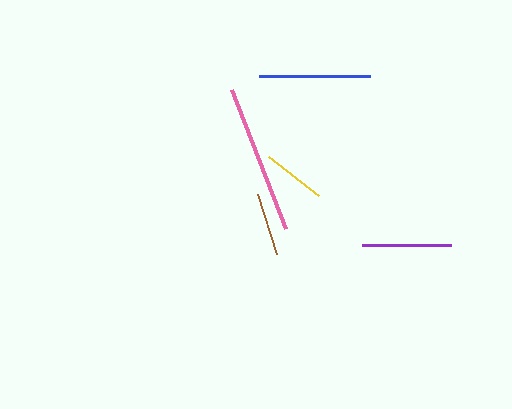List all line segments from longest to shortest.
From longest to shortest: pink, blue, purple, yellow, brown.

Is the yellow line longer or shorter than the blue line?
The blue line is longer than the yellow line.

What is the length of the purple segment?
The purple segment is approximately 89 pixels long.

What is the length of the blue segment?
The blue segment is approximately 110 pixels long.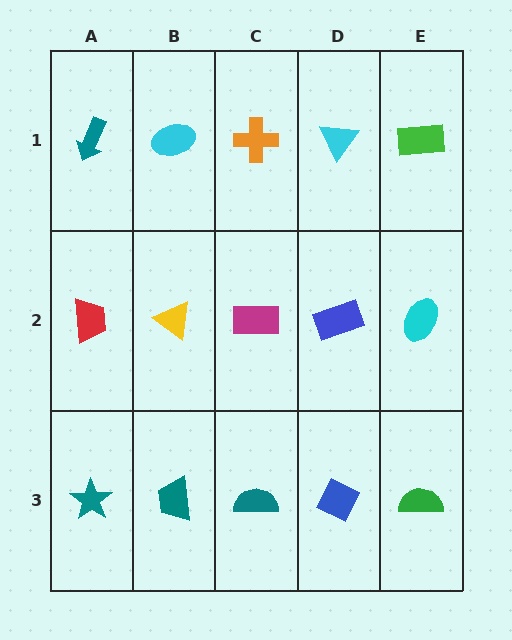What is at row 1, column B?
A cyan ellipse.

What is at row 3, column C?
A teal semicircle.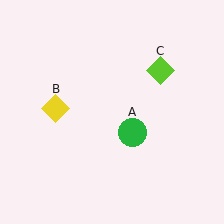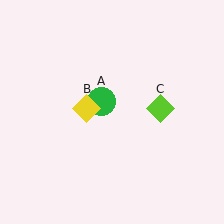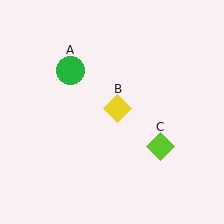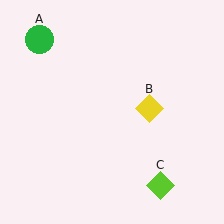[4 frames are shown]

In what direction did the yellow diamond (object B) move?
The yellow diamond (object B) moved right.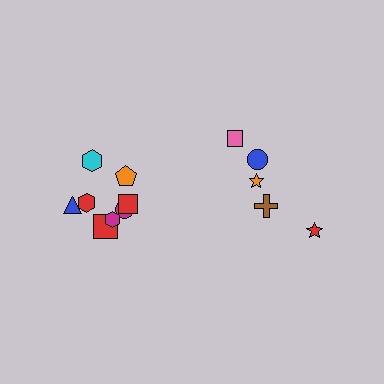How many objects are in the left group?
There are 8 objects.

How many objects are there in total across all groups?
There are 13 objects.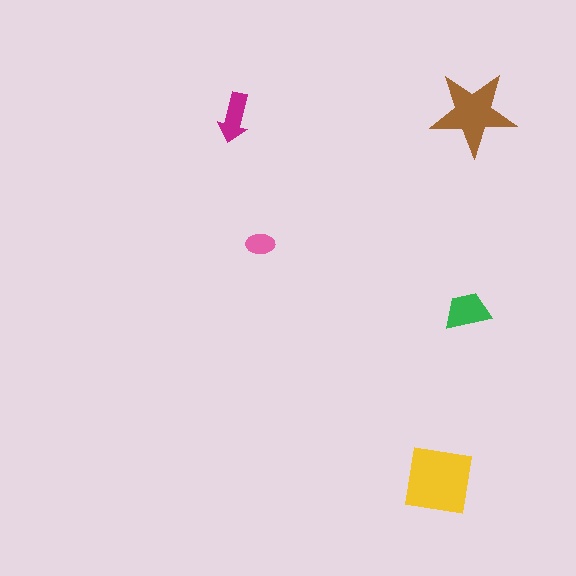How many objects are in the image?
There are 5 objects in the image.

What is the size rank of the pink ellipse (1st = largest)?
5th.